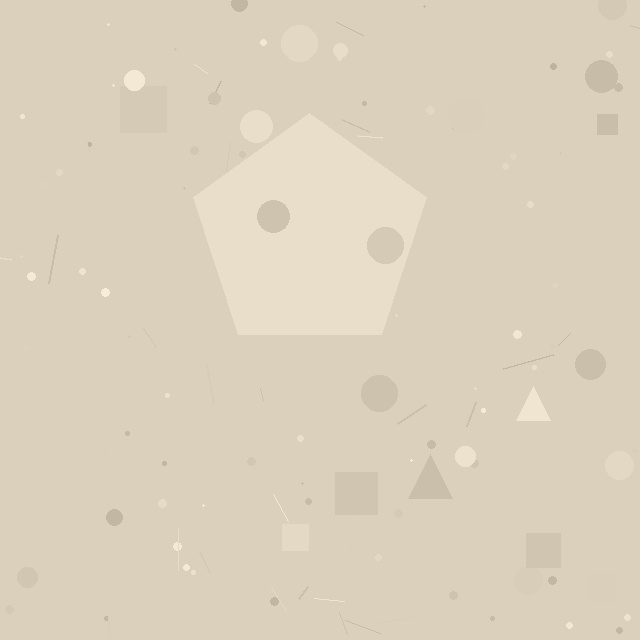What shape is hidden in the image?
A pentagon is hidden in the image.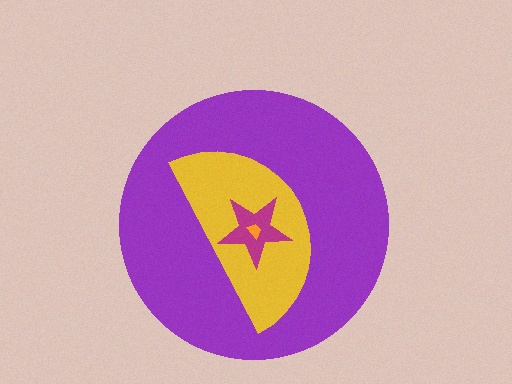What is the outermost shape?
The purple circle.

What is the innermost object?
The orange trapezoid.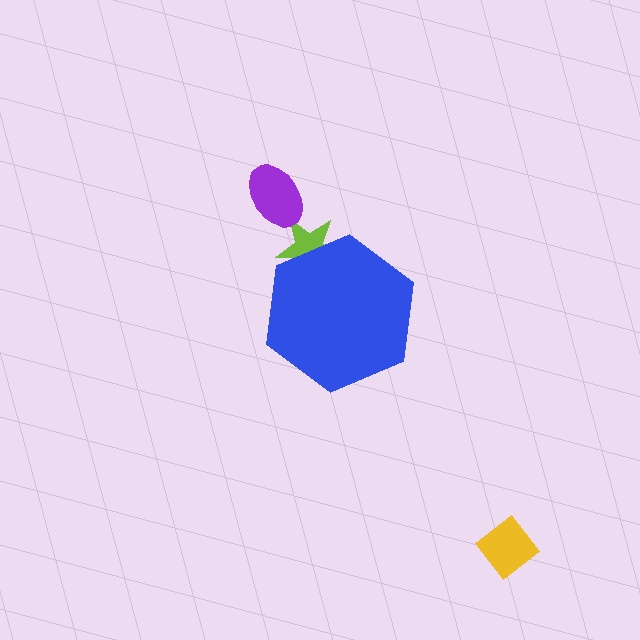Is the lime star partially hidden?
Yes, the lime star is partially hidden behind the blue hexagon.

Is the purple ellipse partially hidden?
No, the purple ellipse is fully visible.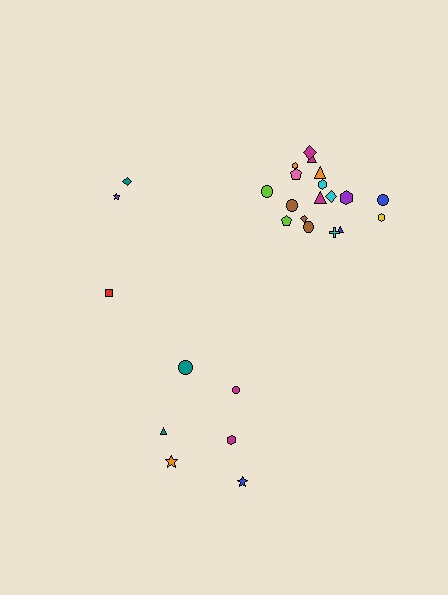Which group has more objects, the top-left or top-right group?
The top-right group.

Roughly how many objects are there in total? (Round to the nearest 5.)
Roughly 25 objects in total.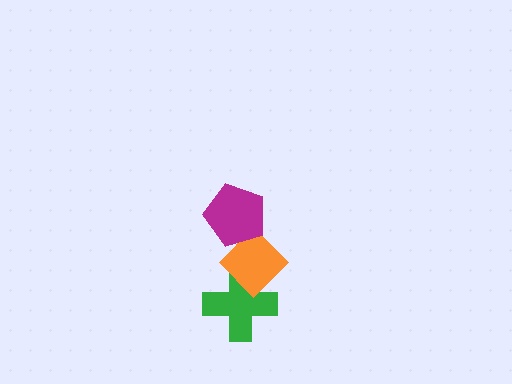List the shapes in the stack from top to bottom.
From top to bottom: the magenta pentagon, the orange diamond, the green cross.